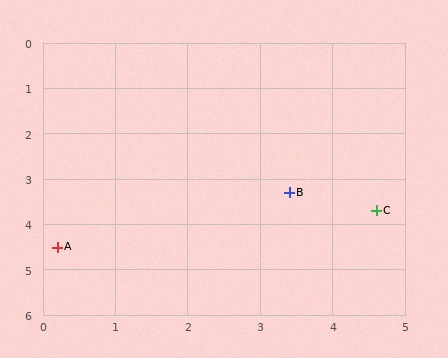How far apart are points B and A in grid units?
Points B and A are about 3.4 grid units apart.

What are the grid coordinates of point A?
Point A is at approximately (0.2, 4.5).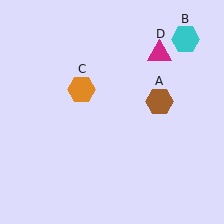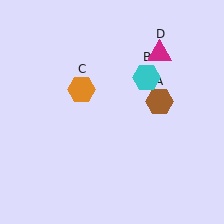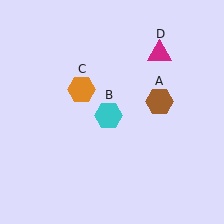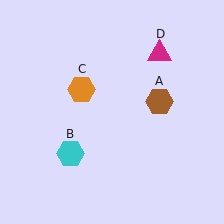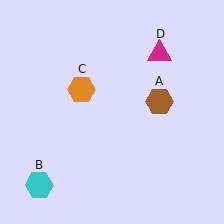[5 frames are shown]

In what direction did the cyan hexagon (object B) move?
The cyan hexagon (object B) moved down and to the left.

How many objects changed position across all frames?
1 object changed position: cyan hexagon (object B).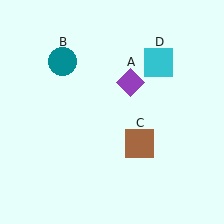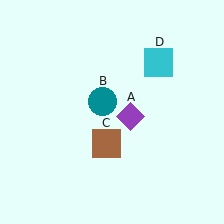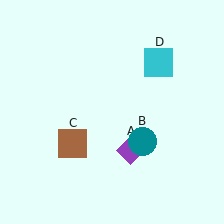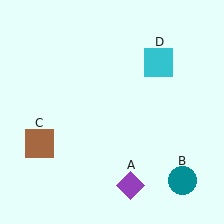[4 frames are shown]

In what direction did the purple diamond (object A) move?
The purple diamond (object A) moved down.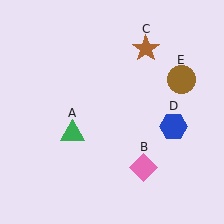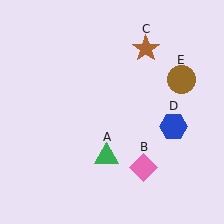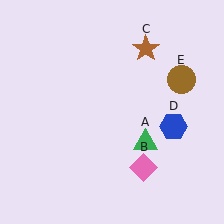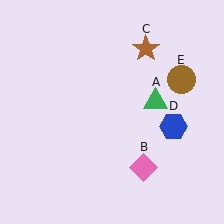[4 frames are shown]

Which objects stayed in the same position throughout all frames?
Pink diamond (object B) and brown star (object C) and blue hexagon (object D) and brown circle (object E) remained stationary.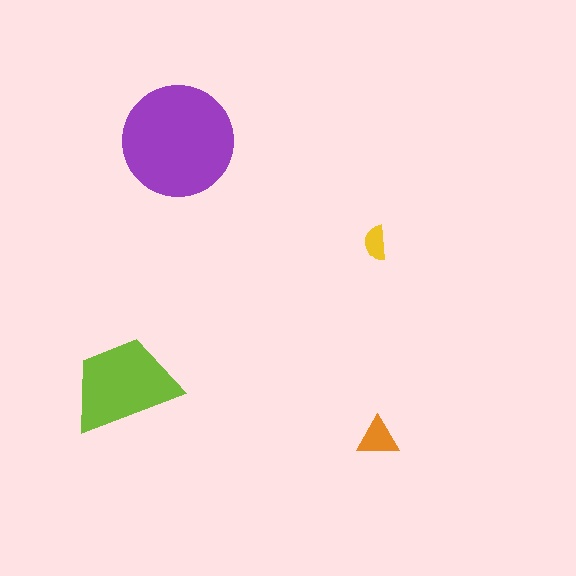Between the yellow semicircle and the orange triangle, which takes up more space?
The orange triangle.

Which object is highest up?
The purple circle is topmost.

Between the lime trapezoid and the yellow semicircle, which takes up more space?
The lime trapezoid.